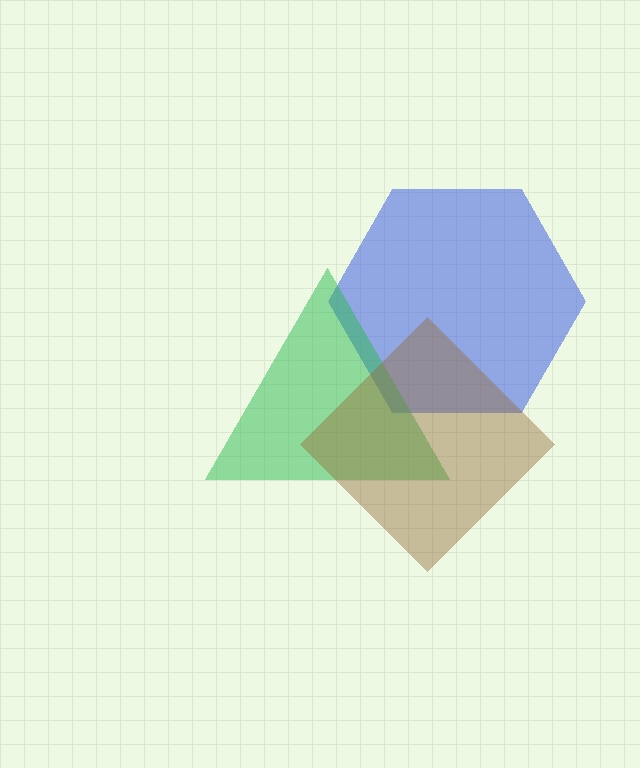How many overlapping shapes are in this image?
There are 3 overlapping shapes in the image.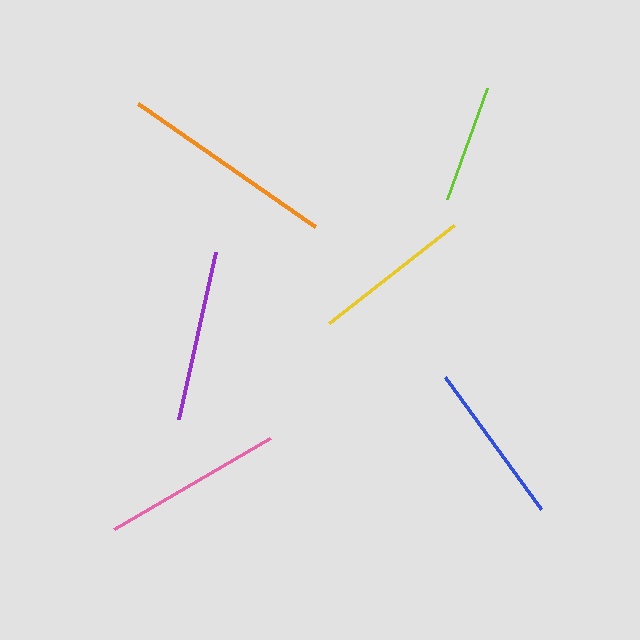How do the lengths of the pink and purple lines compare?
The pink and purple lines are approximately the same length.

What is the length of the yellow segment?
The yellow segment is approximately 159 pixels long.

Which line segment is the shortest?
The lime line is the shortest at approximately 117 pixels.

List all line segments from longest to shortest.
From longest to shortest: orange, pink, purple, blue, yellow, lime.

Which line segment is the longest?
The orange line is the longest at approximately 216 pixels.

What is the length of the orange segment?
The orange segment is approximately 216 pixels long.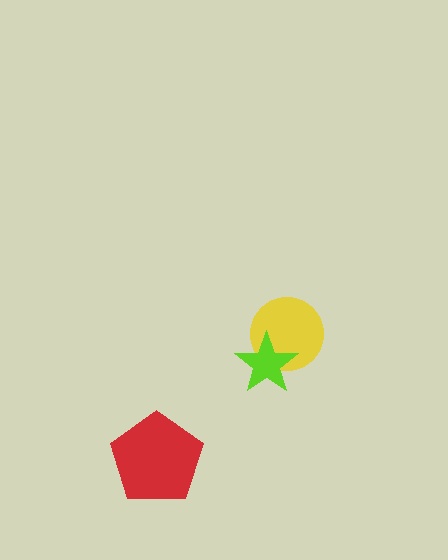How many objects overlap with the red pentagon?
0 objects overlap with the red pentagon.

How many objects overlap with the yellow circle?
1 object overlaps with the yellow circle.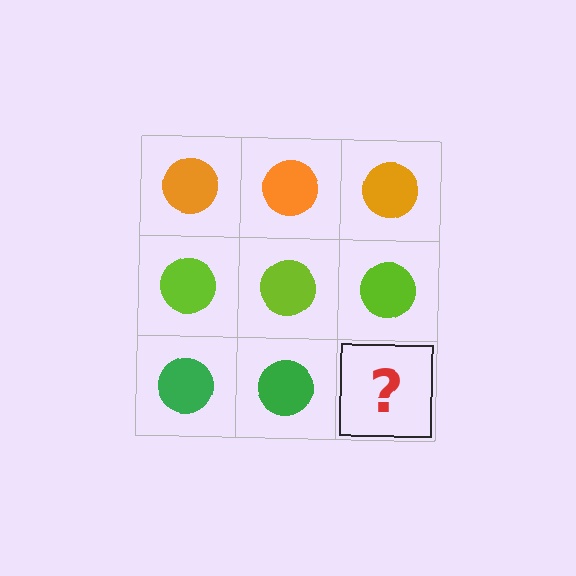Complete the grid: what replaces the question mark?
The question mark should be replaced with a green circle.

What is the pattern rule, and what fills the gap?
The rule is that each row has a consistent color. The gap should be filled with a green circle.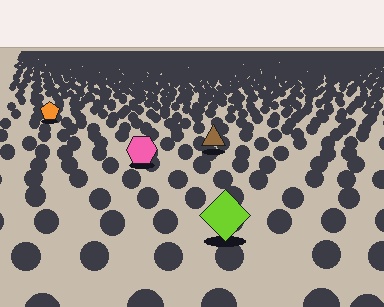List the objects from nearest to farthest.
From nearest to farthest: the lime diamond, the pink hexagon, the brown triangle, the orange pentagon.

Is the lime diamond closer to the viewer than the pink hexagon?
Yes. The lime diamond is closer — you can tell from the texture gradient: the ground texture is coarser near it.